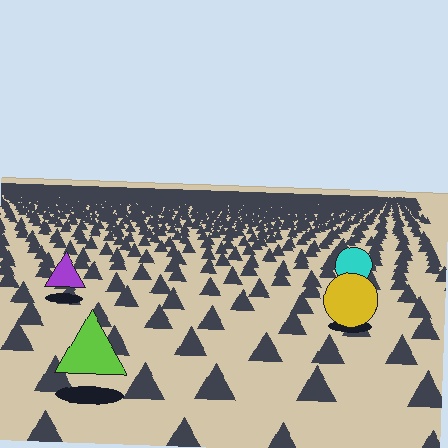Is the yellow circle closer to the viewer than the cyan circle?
Yes. The yellow circle is closer — you can tell from the texture gradient: the ground texture is coarser near it.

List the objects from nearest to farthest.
From nearest to farthest: the lime triangle, the yellow circle, the purple triangle, the cyan circle.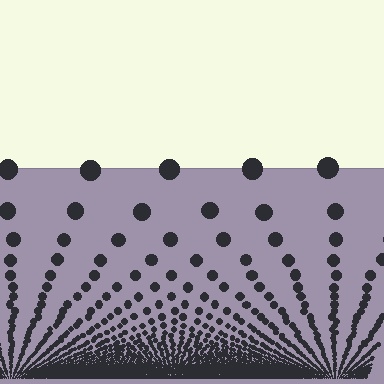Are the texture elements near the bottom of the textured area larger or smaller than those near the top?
Smaller. The gradient is inverted — elements near the bottom are smaller and denser.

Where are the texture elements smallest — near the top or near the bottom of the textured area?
Near the bottom.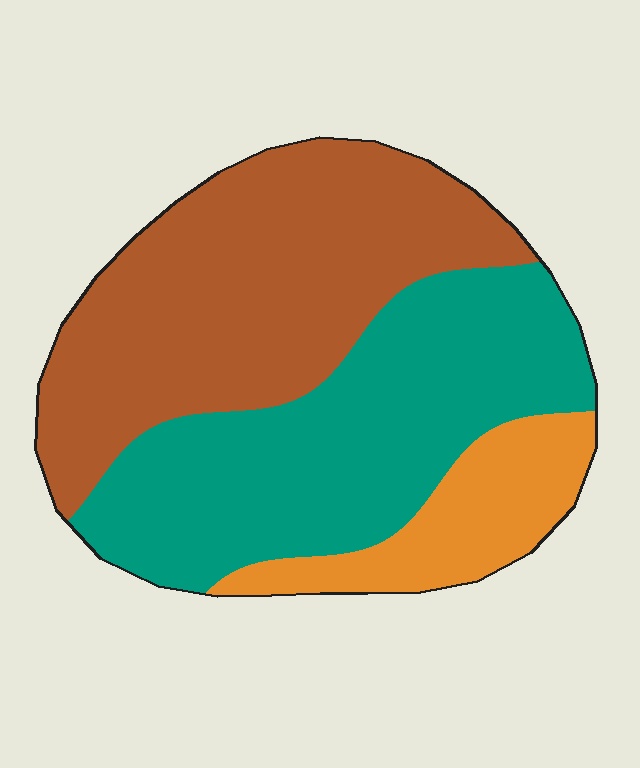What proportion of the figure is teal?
Teal covers 42% of the figure.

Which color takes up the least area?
Orange, at roughly 15%.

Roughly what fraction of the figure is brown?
Brown takes up about two fifths (2/5) of the figure.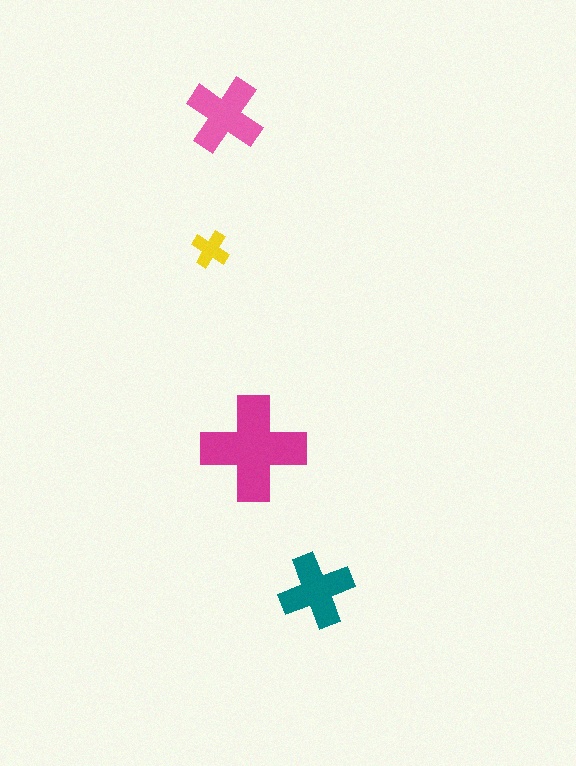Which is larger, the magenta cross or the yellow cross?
The magenta one.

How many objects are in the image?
There are 4 objects in the image.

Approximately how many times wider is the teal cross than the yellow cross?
About 2 times wider.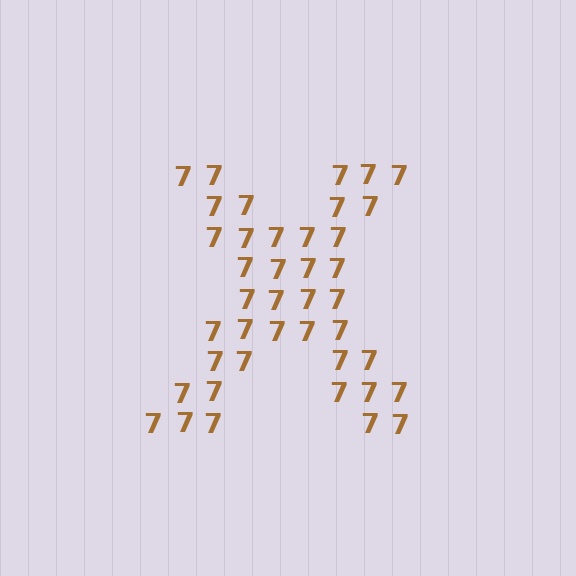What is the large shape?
The large shape is the letter X.